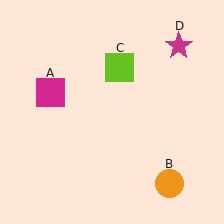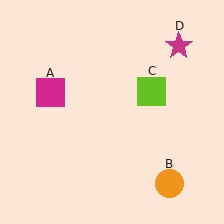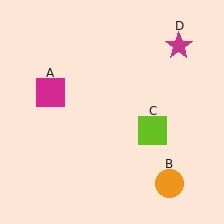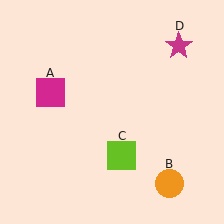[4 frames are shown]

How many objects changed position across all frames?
1 object changed position: lime square (object C).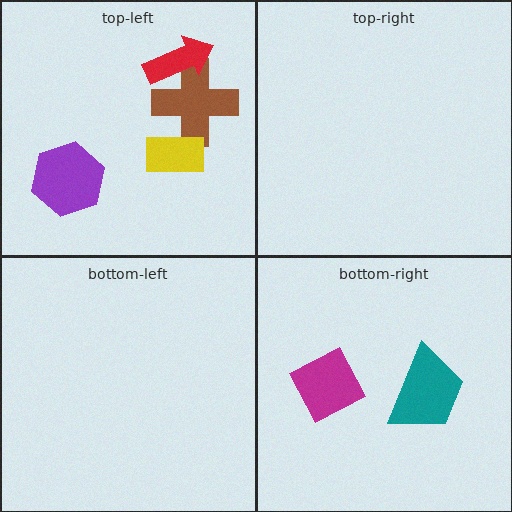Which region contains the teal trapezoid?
The bottom-right region.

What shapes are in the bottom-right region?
The magenta square, the teal trapezoid.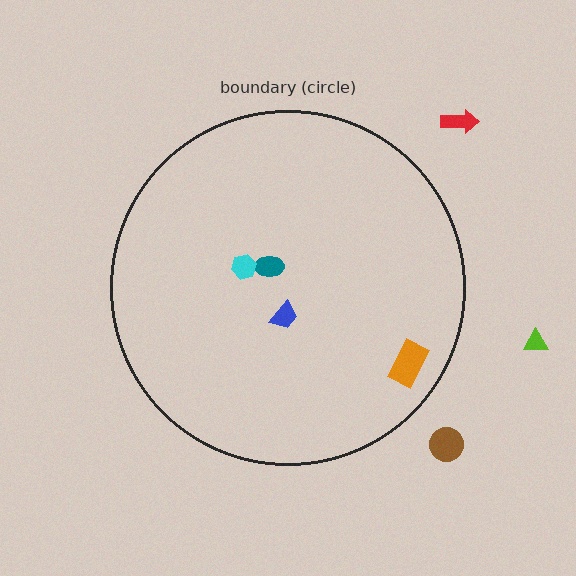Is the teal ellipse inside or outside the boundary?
Inside.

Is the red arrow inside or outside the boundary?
Outside.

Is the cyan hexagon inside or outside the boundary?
Inside.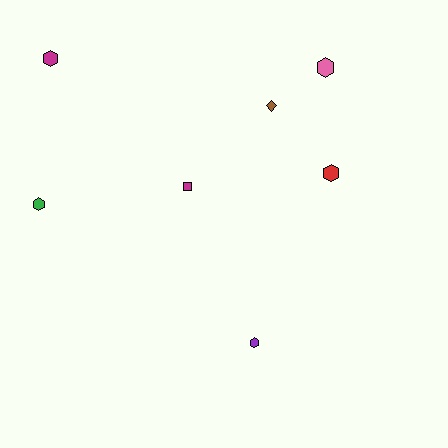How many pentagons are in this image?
There are no pentagons.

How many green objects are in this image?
There is 1 green object.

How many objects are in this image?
There are 7 objects.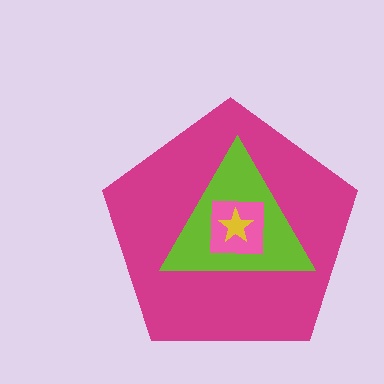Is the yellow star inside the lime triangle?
Yes.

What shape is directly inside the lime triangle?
The pink square.